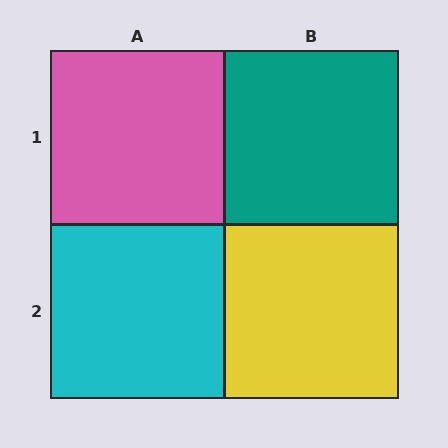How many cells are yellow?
1 cell is yellow.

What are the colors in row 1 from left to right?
Pink, teal.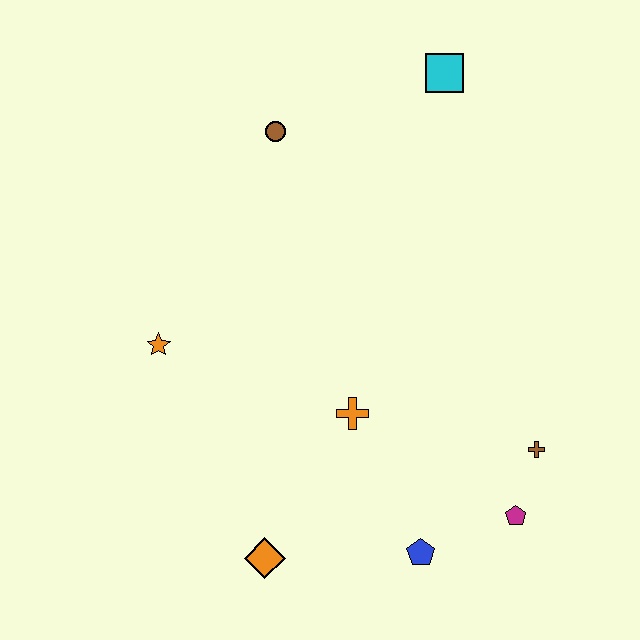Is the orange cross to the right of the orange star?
Yes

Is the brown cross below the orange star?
Yes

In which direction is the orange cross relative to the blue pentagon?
The orange cross is above the blue pentagon.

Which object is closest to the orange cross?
The blue pentagon is closest to the orange cross.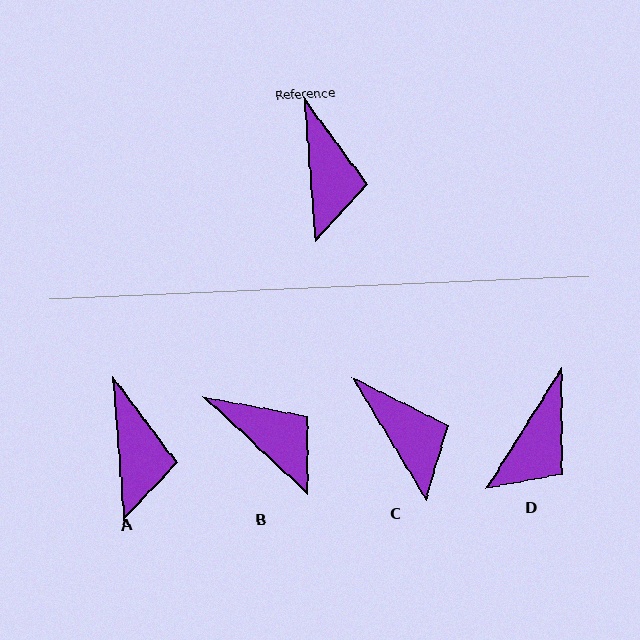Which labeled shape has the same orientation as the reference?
A.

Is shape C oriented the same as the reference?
No, it is off by about 26 degrees.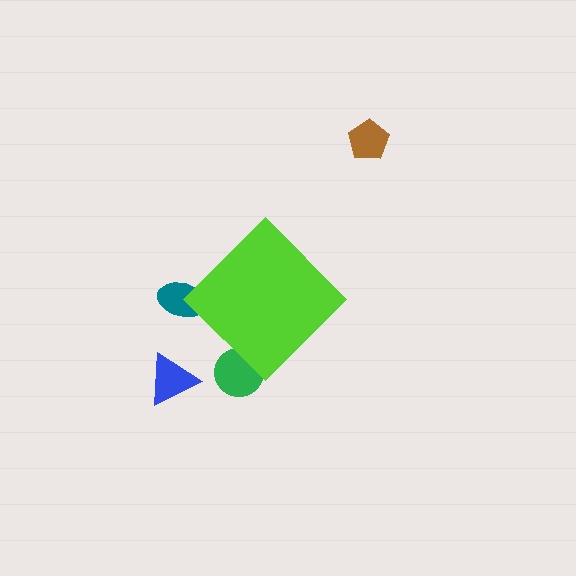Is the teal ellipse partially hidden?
Yes, the teal ellipse is partially hidden behind the lime diamond.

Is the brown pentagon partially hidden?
No, the brown pentagon is fully visible.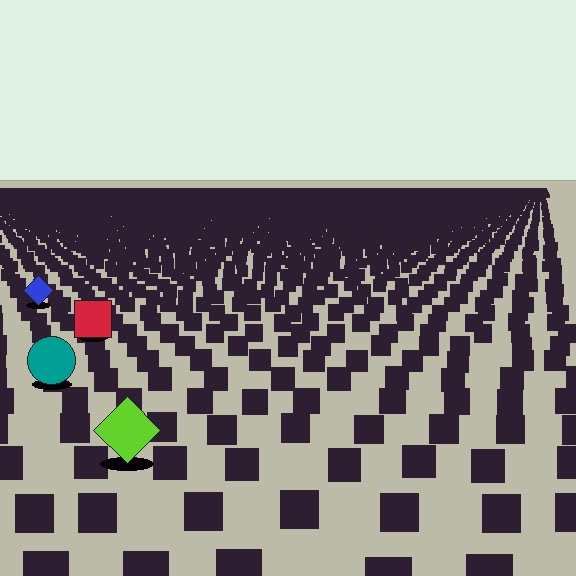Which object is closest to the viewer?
The lime diamond is closest. The texture marks near it are larger and more spread out.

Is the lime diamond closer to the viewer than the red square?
Yes. The lime diamond is closer — you can tell from the texture gradient: the ground texture is coarser near it.